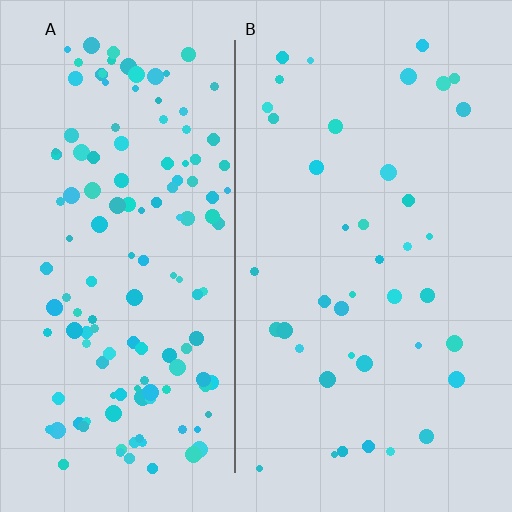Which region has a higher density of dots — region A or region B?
A (the left).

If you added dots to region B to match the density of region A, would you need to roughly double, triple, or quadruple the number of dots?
Approximately triple.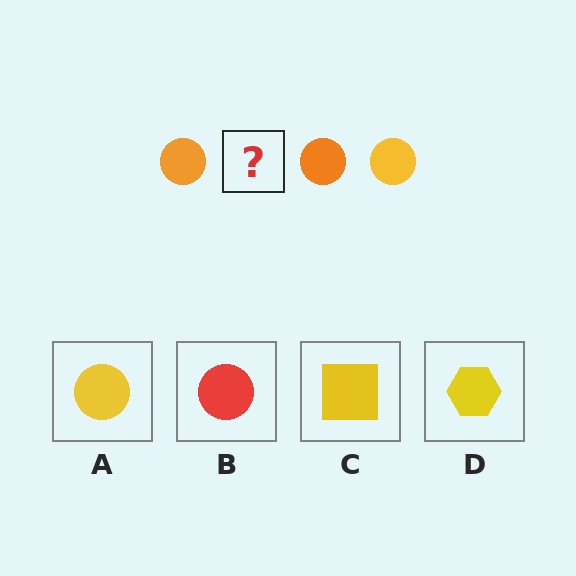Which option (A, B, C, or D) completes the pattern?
A.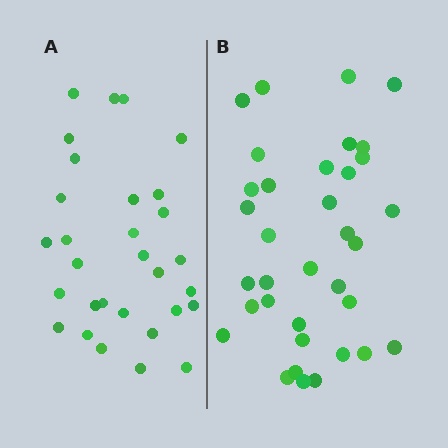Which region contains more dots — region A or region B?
Region B (the right region) has more dots.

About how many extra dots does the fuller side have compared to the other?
Region B has about 5 more dots than region A.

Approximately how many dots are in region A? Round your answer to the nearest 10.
About 30 dots.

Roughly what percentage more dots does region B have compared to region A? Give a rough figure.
About 15% more.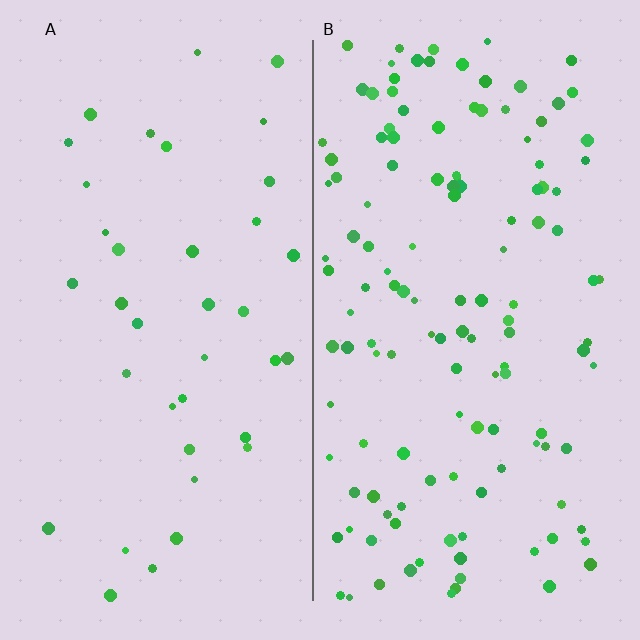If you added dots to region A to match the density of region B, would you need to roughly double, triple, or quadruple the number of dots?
Approximately triple.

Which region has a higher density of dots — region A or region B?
B (the right).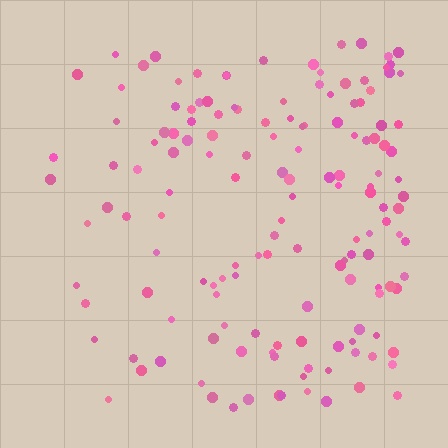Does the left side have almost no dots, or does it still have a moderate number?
Still a moderate number, just noticeably fewer than the right.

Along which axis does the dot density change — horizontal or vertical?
Horizontal.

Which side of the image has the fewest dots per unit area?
The left.